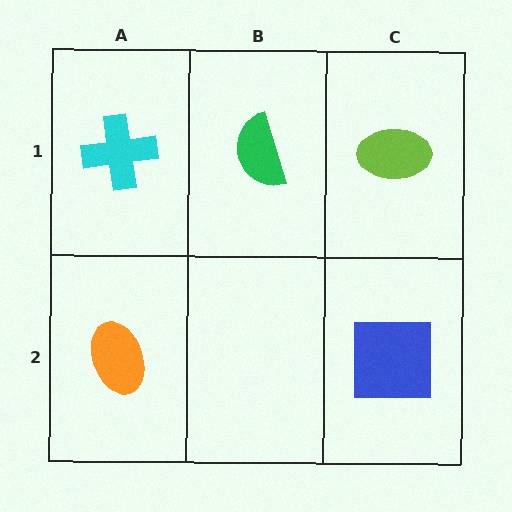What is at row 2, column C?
A blue square.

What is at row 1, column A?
A cyan cross.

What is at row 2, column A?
An orange ellipse.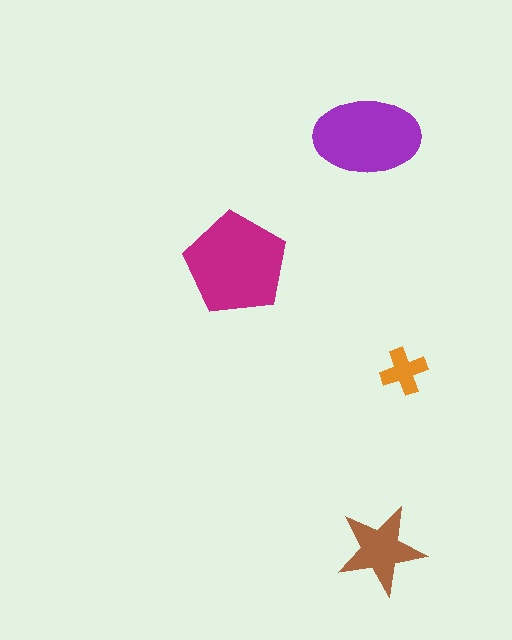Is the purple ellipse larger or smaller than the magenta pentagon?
Smaller.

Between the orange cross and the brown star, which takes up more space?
The brown star.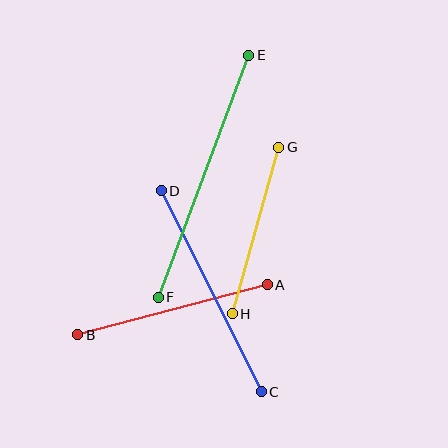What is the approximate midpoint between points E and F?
The midpoint is at approximately (204, 176) pixels.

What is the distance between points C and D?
The distance is approximately 224 pixels.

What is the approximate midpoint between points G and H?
The midpoint is at approximately (256, 230) pixels.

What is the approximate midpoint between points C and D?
The midpoint is at approximately (211, 291) pixels.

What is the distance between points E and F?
The distance is approximately 259 pixels.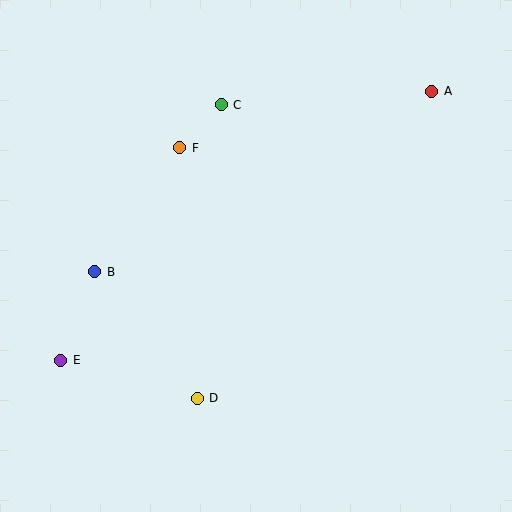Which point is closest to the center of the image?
Point F at (180, 148) is closest to the center.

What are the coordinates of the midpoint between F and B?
The midpoint between F and B is at (137, 210).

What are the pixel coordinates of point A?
Point A is at (432, 91).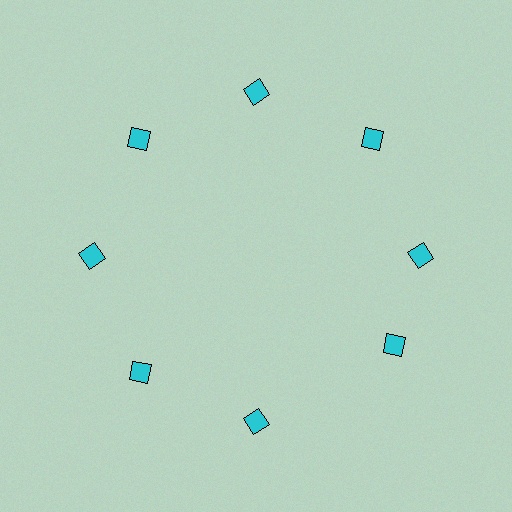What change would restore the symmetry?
The symmetry would be restored by rotating it back into even spacing with its neighbors so that all 8 diamonds sit at equal angles and equal distance from the center.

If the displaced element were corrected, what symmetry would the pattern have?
It would have 8-fold rotational symmetry — the pattern would map onto itself every 45 degrees.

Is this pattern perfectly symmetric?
No. The 8 cyan diamonds are arranged in a ring, but one element near the 4 o'clock position is rotated out of alignment along the ring, breaking the 8-fold rotational symmetry.